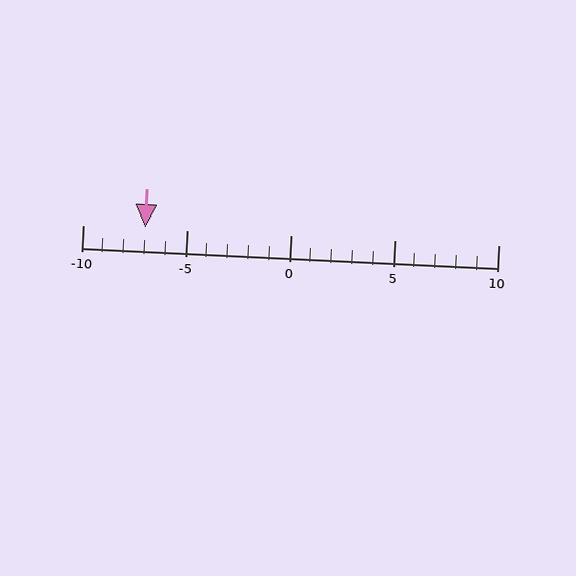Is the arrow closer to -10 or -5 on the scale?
The arrow is closer to -5.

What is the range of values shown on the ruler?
The ruler shows values from -10 to 10.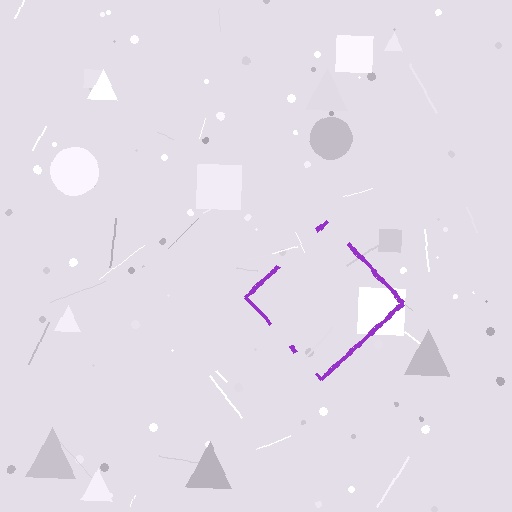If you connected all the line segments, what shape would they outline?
They would outline a diamond.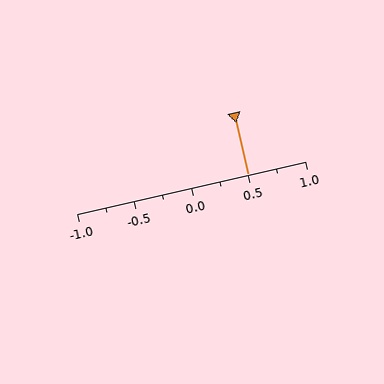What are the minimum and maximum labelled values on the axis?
The axis runs from -1.0 to 1.0.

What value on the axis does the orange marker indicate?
The marker indicates approximately 0.5.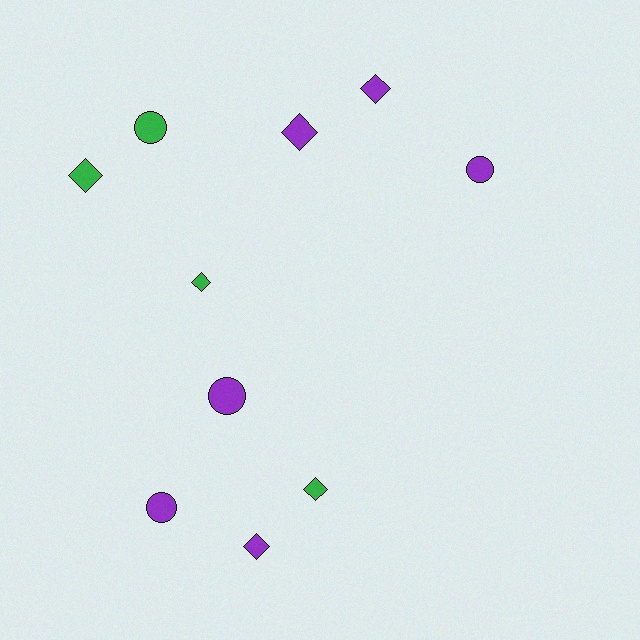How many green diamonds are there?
There are 3 green diamonds.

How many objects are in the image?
There are 10 objects.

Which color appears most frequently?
Purple, with 6 objects.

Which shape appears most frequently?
Diamond, with 6 objects.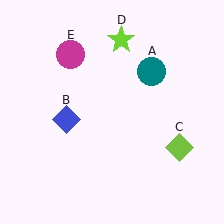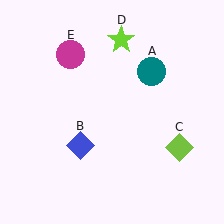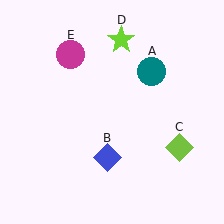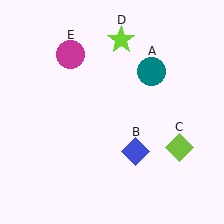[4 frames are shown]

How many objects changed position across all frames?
1 object changed position: blue diamond (object B).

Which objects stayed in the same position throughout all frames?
Teal circle (object A) and lime diamond (object C) and lime star (object D) and magenta circle (object E) remained stationary.